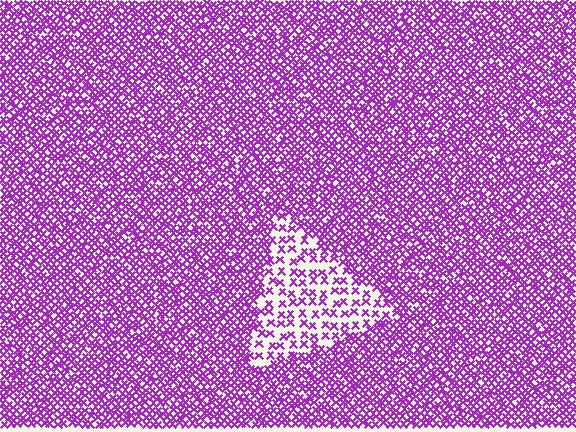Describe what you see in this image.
The image contains small purple elements arranged at two different densities. A triangle-shaped region is visible where the elements are less densely packed than the surrounding area.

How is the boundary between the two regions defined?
The boundary is defined by a change in element density (approximately 2.5x ratio). All elements are the same color, size, and shape.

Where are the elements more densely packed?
The elements are more densely packed outside the triangle boundary.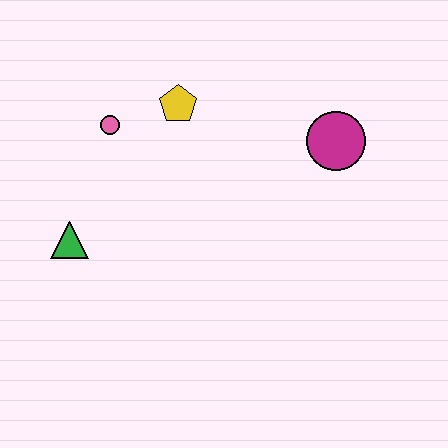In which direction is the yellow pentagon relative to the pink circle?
The yellow pentagon is to the right of the pink circle.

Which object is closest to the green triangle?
The pink circle is closest to the green triangle.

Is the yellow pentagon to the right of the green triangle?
Yes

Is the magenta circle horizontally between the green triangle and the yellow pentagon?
No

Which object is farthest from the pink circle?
The magenta circle is farthest from the pink circle.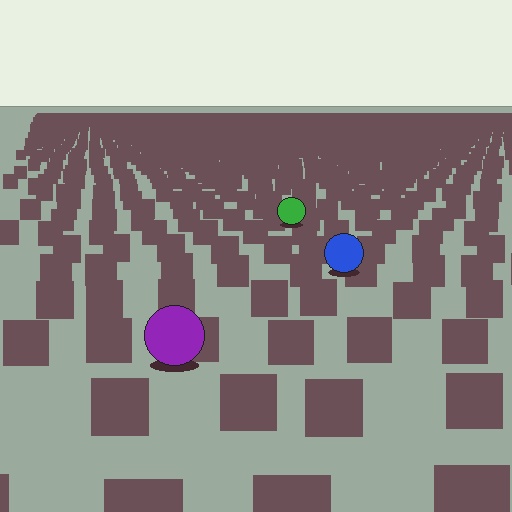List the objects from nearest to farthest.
From nearest to farthest: the purple circle, the blue circle, the green circle.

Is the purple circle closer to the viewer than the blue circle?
Yes. The purple circle is closer — you can tell from the texture gradient: the ground texture is coarser near it.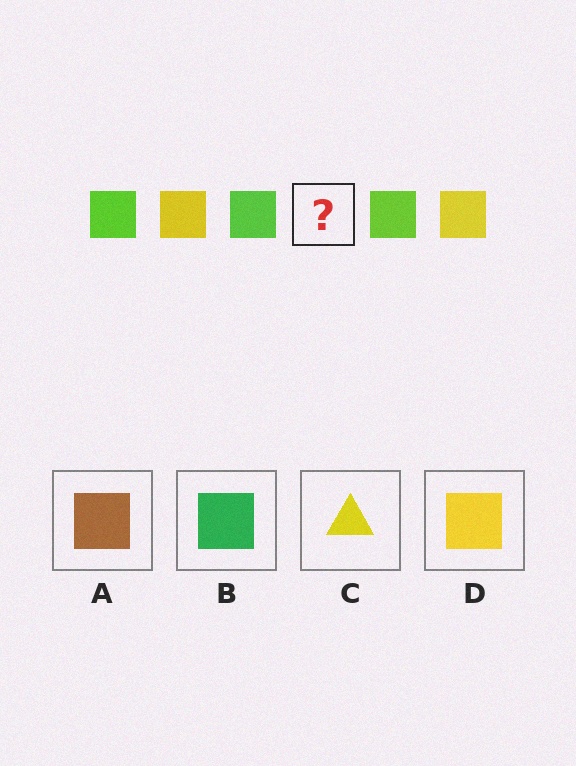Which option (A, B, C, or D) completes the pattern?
D.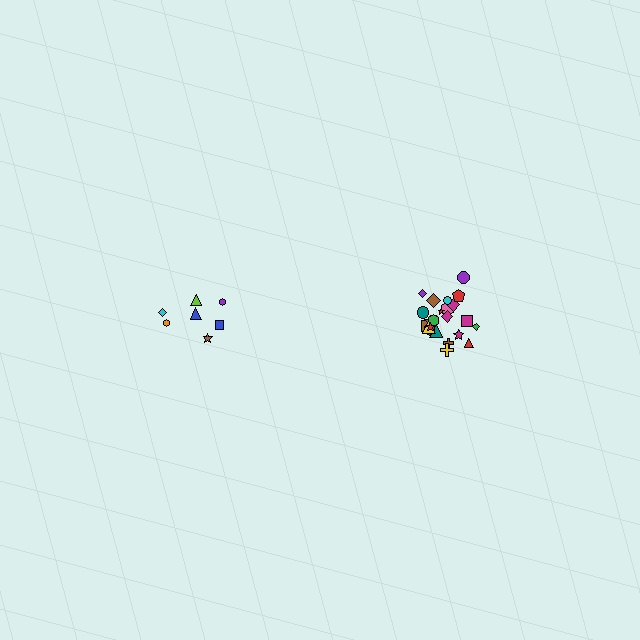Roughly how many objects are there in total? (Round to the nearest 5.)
Roughly 30 objects in total.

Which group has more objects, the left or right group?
The right group.